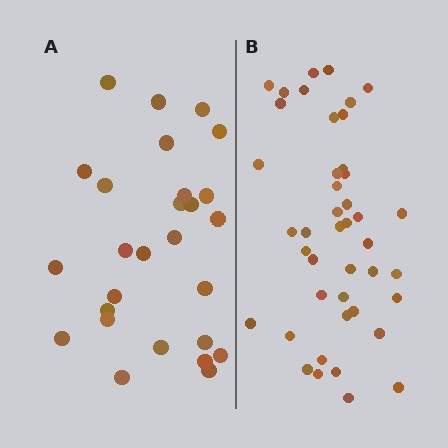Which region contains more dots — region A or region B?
Region B (the right region) has more dots.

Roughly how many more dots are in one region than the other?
Region B has approximately 15 more dots than region A.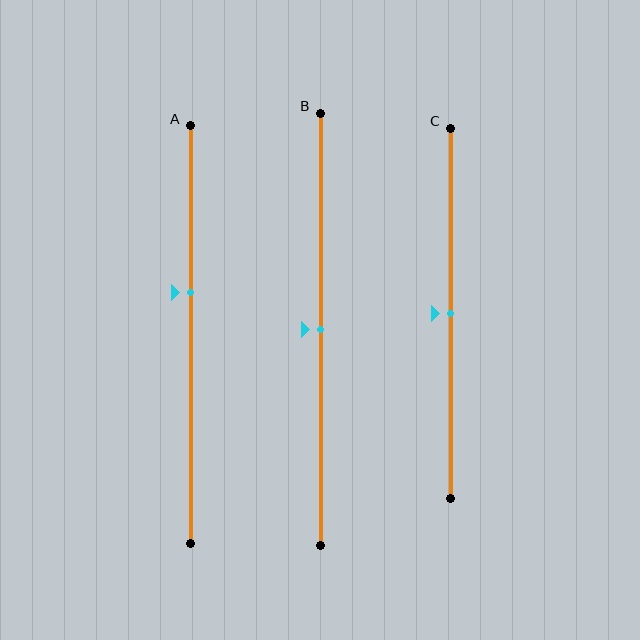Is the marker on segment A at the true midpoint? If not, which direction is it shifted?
No, the marker on segment A is shifted upward by about 10% of the segment length.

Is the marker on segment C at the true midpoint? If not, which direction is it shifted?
Yes, the marker on segment C is at the true midpoint.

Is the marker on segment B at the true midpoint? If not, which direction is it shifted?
Yes, the marker on segment B is at the true midpoint.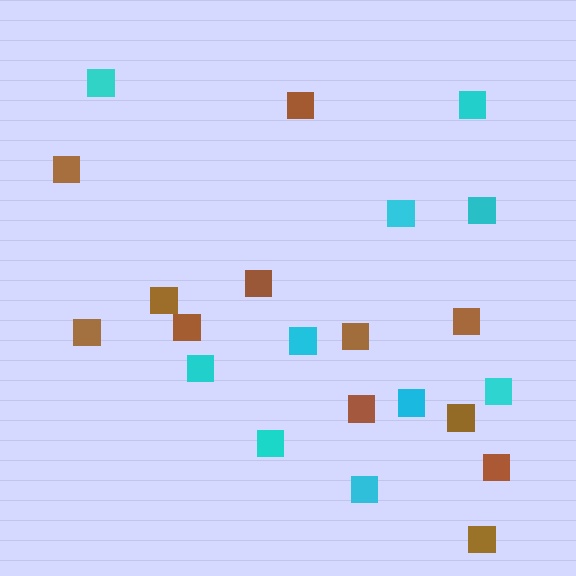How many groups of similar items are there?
There are 2 groups: one group of brown squares (12) and one group of cyan squares (10).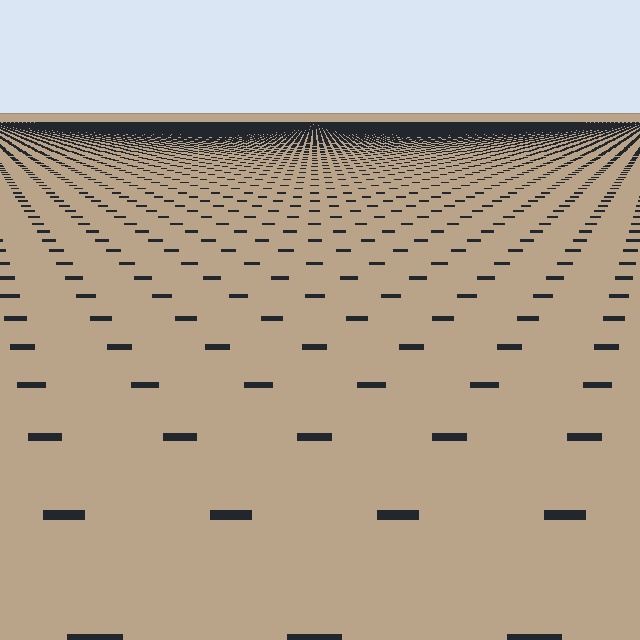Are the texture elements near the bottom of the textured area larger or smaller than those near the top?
Larger. Near the bottom, elements are closer to the viewer and appear at a bigger on-screen size.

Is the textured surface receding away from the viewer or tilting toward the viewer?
The surface is receding away from the viewer. Texture elements get smaller and denser toward the top.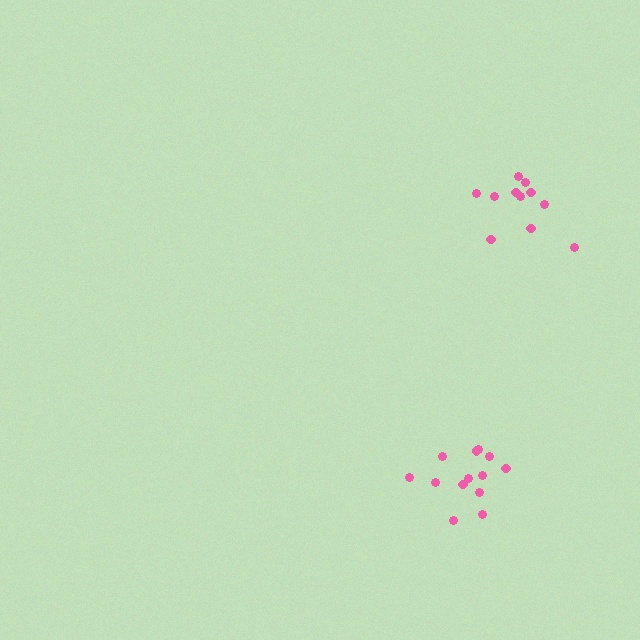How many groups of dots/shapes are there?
There are 2 groups.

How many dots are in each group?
Group 1: 13 dots, Group 2: 11 dots (24 total).